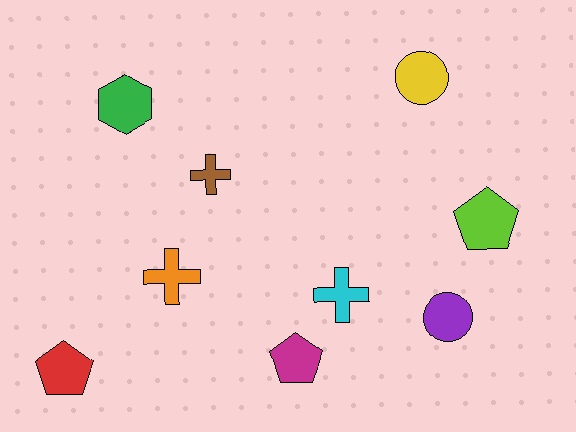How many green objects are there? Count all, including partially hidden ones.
There is 1 green object.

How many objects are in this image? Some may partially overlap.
There are 9 objects.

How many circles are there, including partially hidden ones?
There are 2 circles.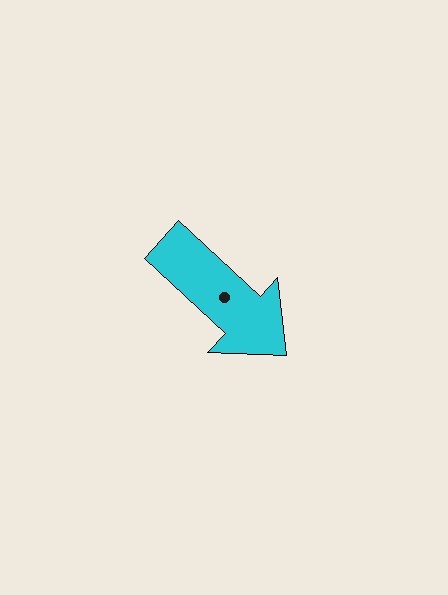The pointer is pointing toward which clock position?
Roughly 4 o'clock.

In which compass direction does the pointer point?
Southeast.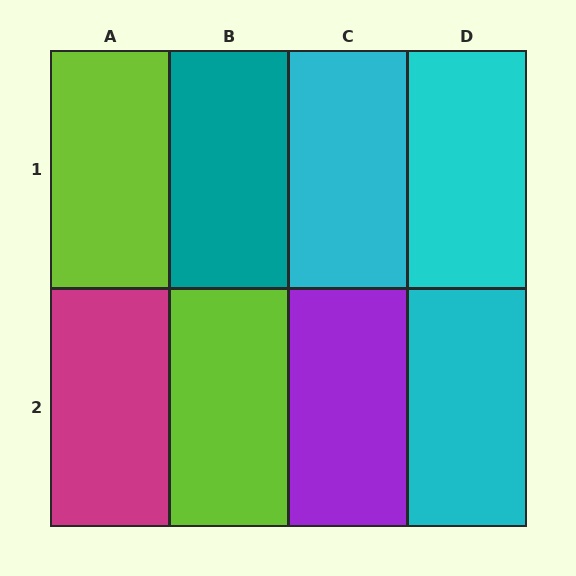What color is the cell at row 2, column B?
Lime.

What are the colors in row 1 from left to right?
Lime, teal, cyan, cyan.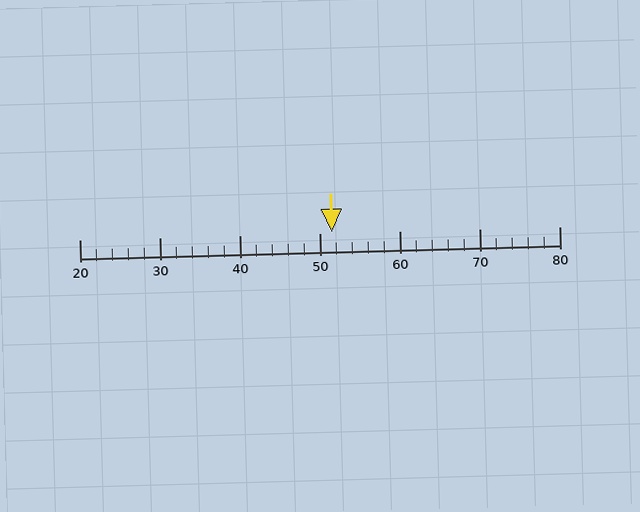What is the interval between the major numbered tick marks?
The major tick marks are spaced 10 units apart.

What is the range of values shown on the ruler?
The ruler shows values from 20 to 80.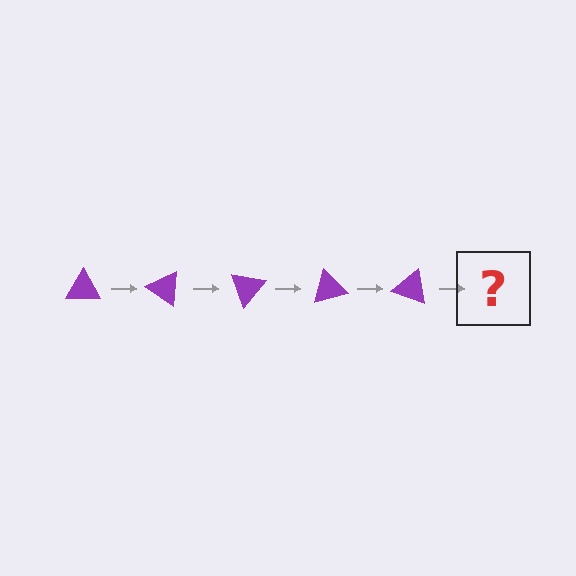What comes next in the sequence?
The next element should be a purple triangle rotated 175 degrees.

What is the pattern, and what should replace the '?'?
The pattern is that the triangle rotates 35 degrees each step. The '?' should be a purple triangle rotated 175 degrees.